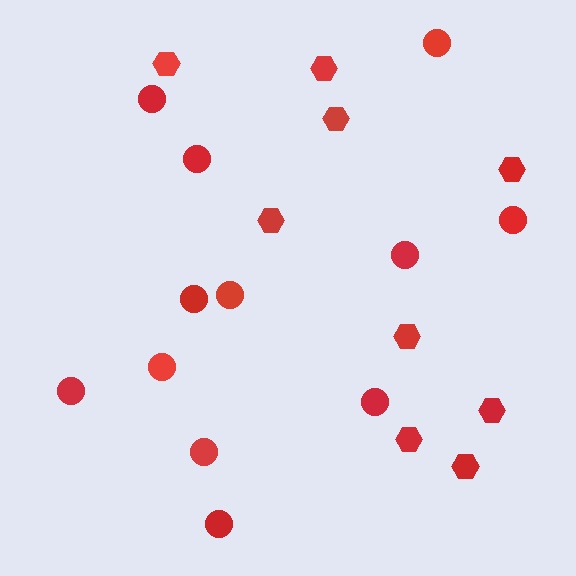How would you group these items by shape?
There are 2 groups: one group of circles (12) and one group of hexagons (9).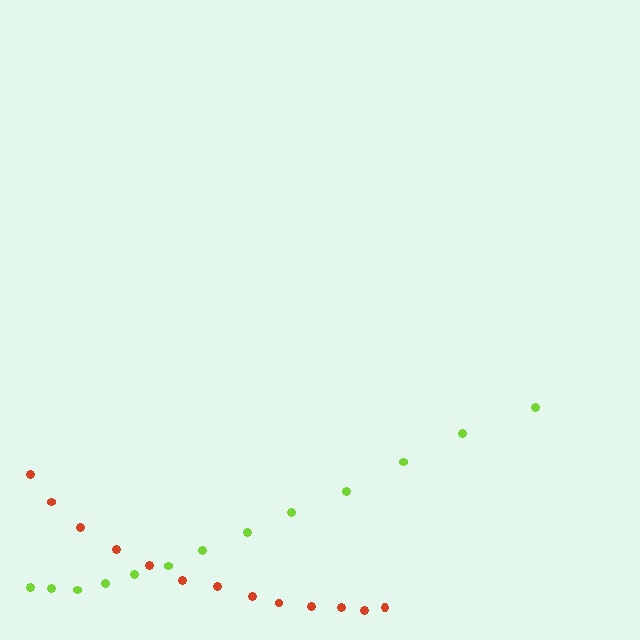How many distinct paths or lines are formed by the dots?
There are 2 distinct paths.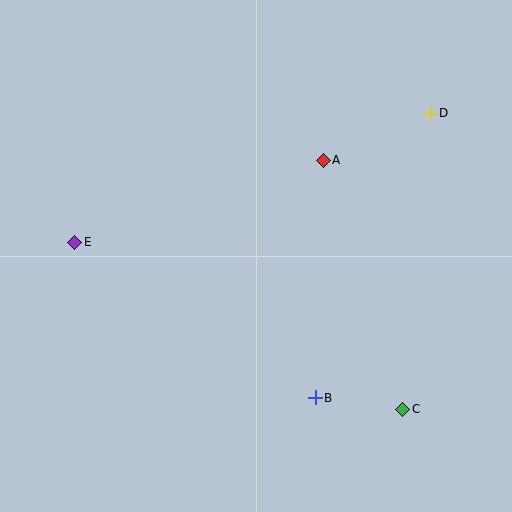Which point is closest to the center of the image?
Point A at (323, 160) is closest to the center.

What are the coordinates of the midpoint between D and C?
The midpoint between D and C is at (416, 261).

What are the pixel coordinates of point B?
Point B is at (315, 398).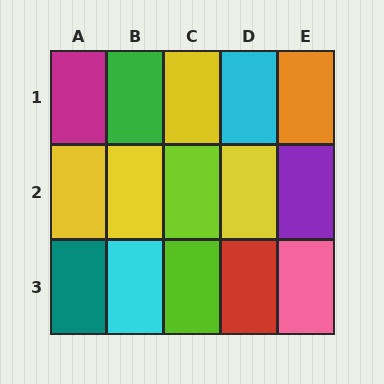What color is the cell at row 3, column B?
Cyan.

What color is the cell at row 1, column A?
Magenta.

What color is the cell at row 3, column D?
Red.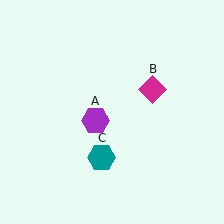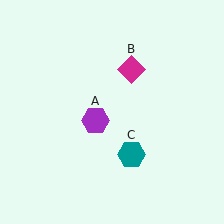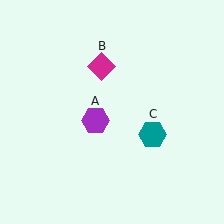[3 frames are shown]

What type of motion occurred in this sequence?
The magenta diamond (object B), teal hexagon (object C) rotated counterclockwise around the center of the scene.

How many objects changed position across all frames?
2 objects changed position: magenta diamond (object B), teal hexagon (object C).